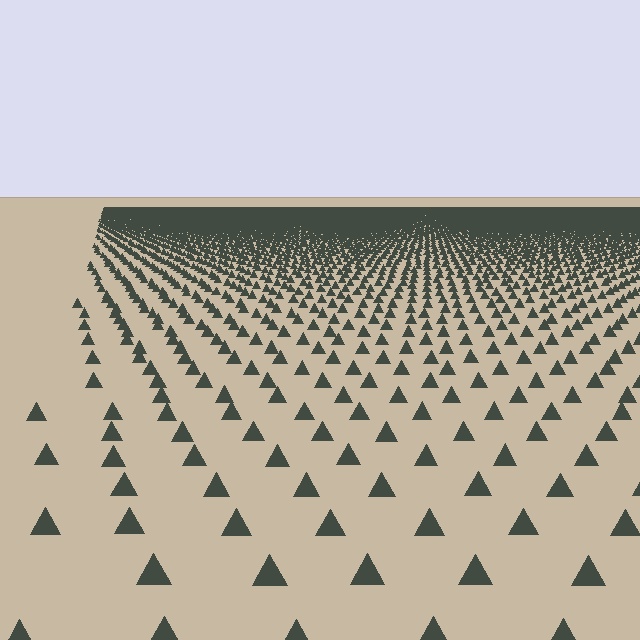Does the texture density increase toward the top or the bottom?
Density increases toward the top.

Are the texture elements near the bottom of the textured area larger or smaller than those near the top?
Larger. Near the bottom, elements are closer to the viewer and appear at a bigger on-screen size.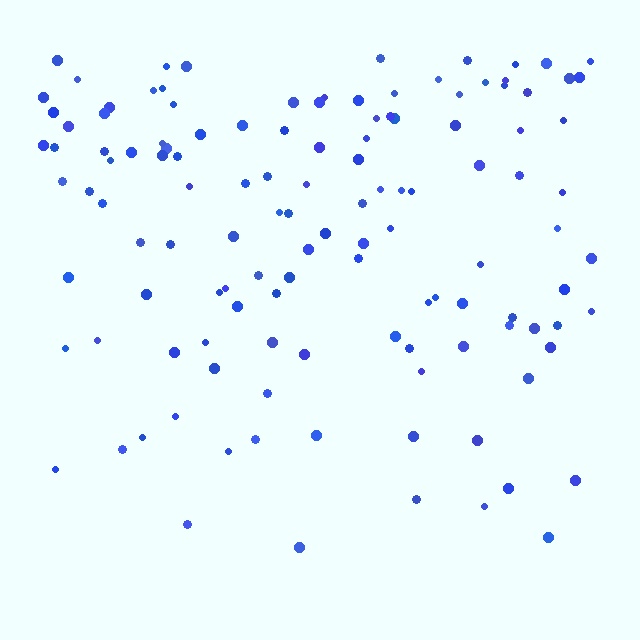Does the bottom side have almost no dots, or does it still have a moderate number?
Still a moderate number, just noticeably fewer than the top.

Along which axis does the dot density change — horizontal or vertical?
Vertical.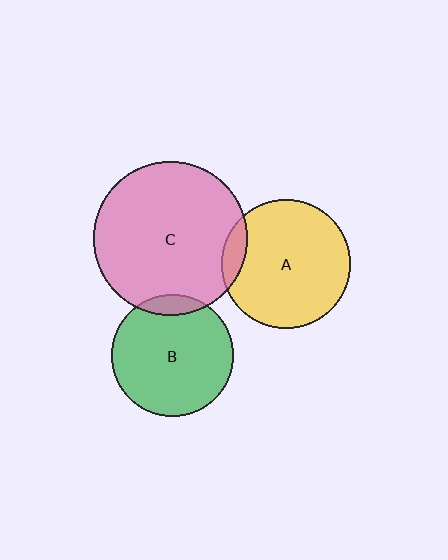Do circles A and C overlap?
Yes.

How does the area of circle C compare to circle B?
Approximately 1.6 times.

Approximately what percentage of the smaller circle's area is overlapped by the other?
Approximately 10%.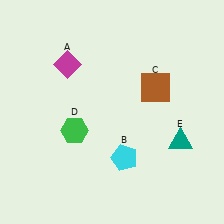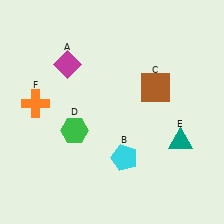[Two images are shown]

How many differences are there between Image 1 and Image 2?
There is 1 difference between the two images.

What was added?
An orange cross (F) was added in Image 2.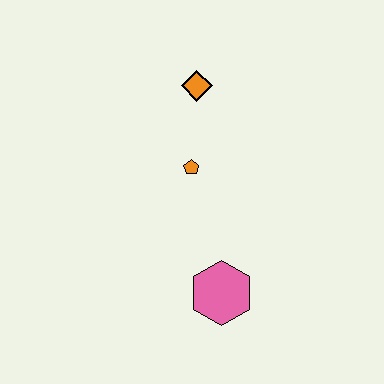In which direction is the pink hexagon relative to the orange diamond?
The pink hexagon is below the orange diamond.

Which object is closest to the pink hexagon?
The orange pentagon is closest to the pink hexagon.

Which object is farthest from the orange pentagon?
The pink hexagon is farthest from the orange pentagon.